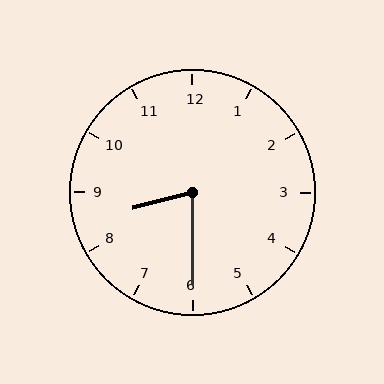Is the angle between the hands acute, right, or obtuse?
It is acute.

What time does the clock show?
8:30.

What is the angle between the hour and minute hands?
Approximately 75 degrees.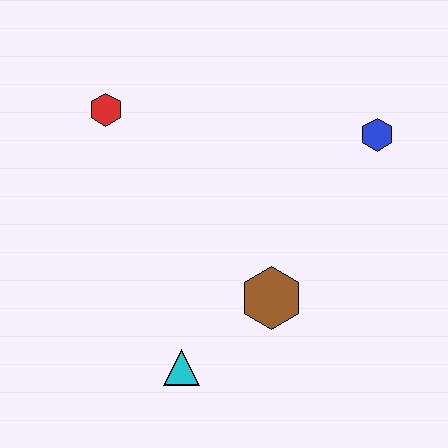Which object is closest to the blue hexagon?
The brown hexagon is closest to the blue hexagon.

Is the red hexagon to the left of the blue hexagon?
Yes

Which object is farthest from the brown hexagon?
The red hexagon is farthest from the brown hexagon.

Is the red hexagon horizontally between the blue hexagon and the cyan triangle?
No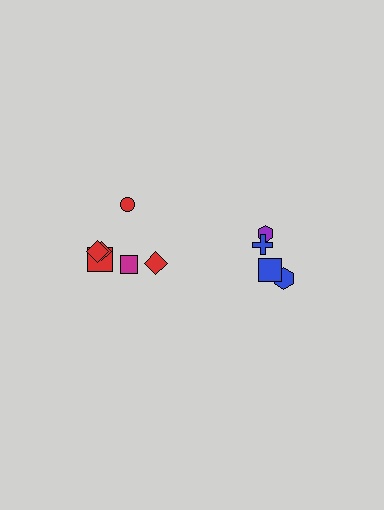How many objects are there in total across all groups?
There are 10 objects.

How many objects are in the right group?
There are 4 objects.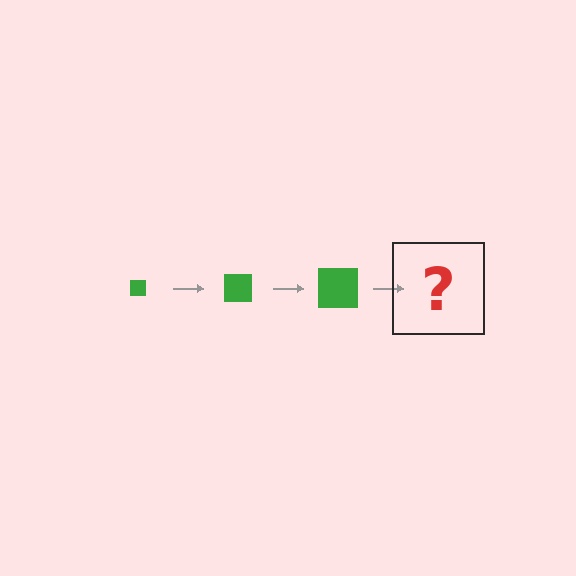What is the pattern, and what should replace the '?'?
The pattern is that the square gets progressively larger each step. The '?' should be a green square, larger than the previous one.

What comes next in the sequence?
The next element should be a green square, larger than the previous one.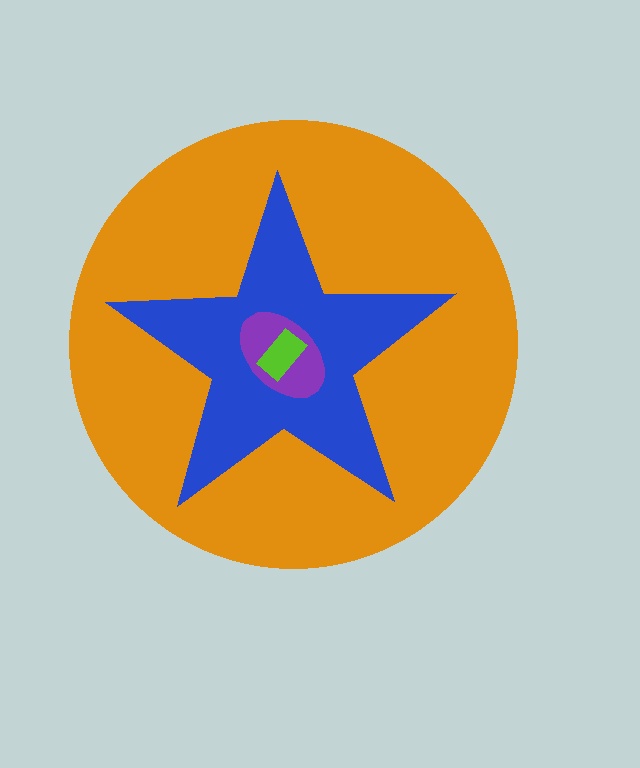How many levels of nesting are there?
4.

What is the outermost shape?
The orange circle.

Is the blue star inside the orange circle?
Yes.